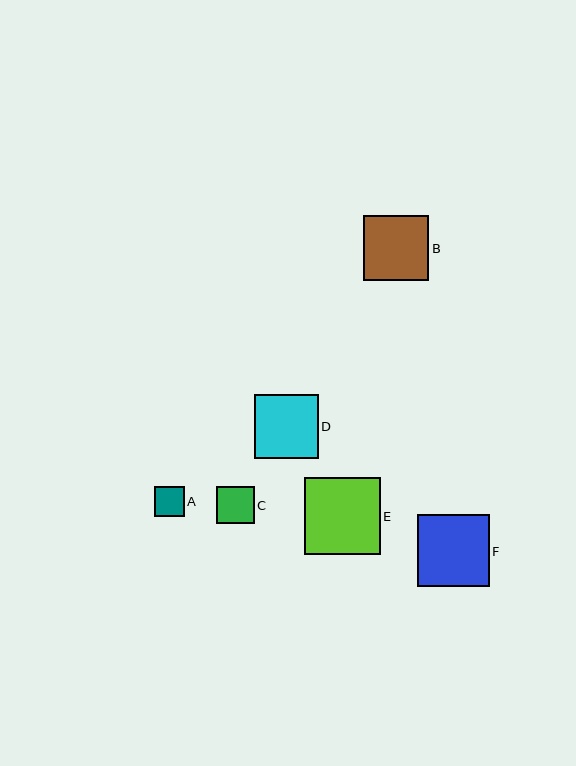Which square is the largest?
Square E is the largest with a size of approximately 76 pixels.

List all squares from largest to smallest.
From largest to smallest: E, F, B, D, C, A.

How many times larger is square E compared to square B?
Square E is approximately 1.2 times the size of square B.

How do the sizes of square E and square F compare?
Square E and square F are approximately the same size.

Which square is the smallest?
Square A is the smallest with a size of approximately 29 pixels.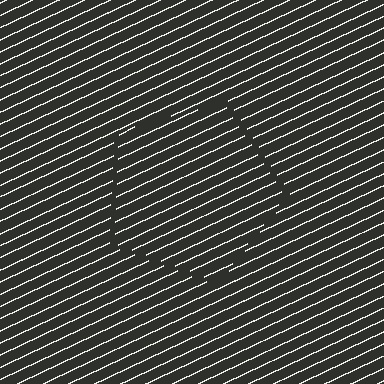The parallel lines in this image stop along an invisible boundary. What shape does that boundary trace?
An illusory pentagon. The interior of the shape contains the same grating, shifted by half a period — the contour is defined by the phase discontinuity where line-ends from the inner and outer gratings abut.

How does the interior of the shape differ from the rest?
The interior of the shape contains the same grating, shifted by half a period — the contour is defined by the phase discontinuity where line-ends from the inner and outer gratings abut.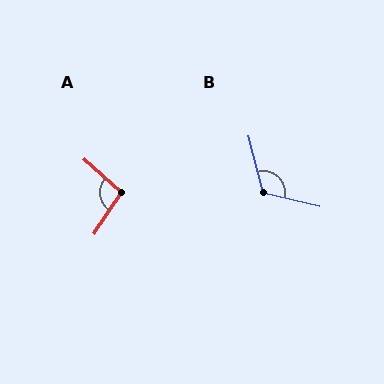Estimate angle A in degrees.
Approximately 98 degrees.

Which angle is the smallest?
A, at approximately 98 degrees.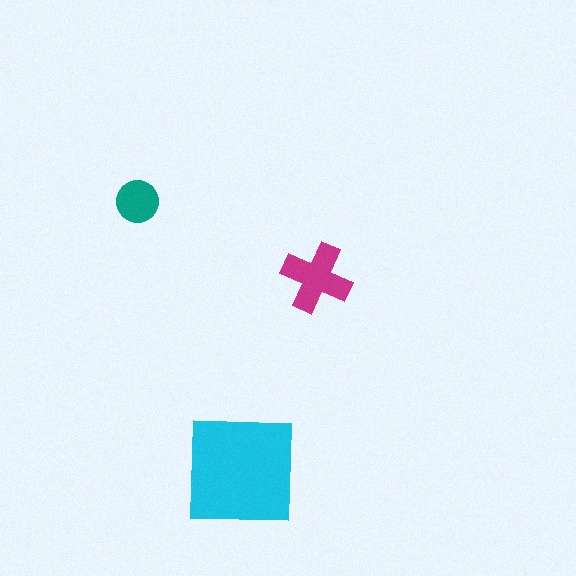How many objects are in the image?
There are 3 objects in the image.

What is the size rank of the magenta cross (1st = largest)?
2nd.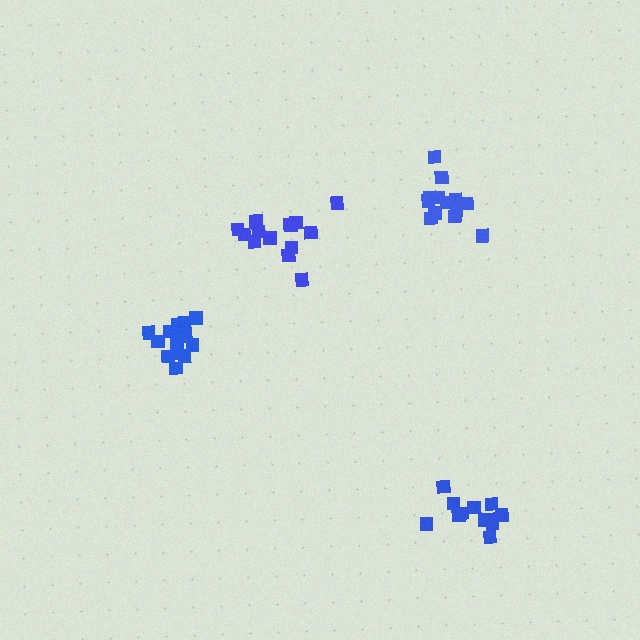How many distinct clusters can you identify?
There are 4 distinct clusters.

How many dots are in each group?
Group 1: 13 dots, Group 2: 13 dots, Group 3: 15 dots, Group 4: 12 dots (53 total).